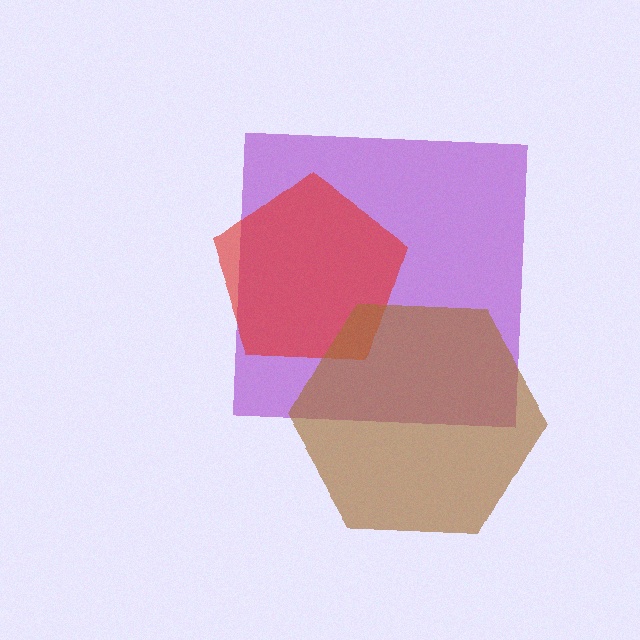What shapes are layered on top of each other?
The layered shapes are: a purple square, a red pentagon, a brown hexagon.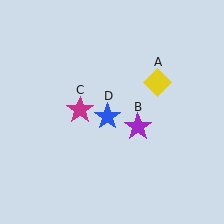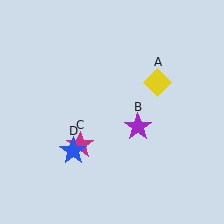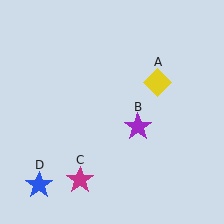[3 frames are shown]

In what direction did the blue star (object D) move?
The blue star (object D) moved down and to the left.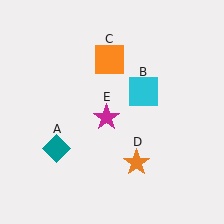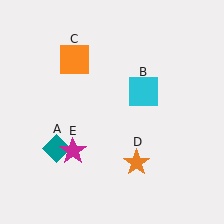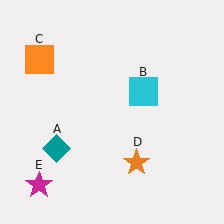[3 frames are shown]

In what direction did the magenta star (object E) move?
The magenta star (object E) moved down and to the left.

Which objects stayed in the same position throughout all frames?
Teal diamond (object A) and cyan square (object B) and orange star (object D) remained stationary.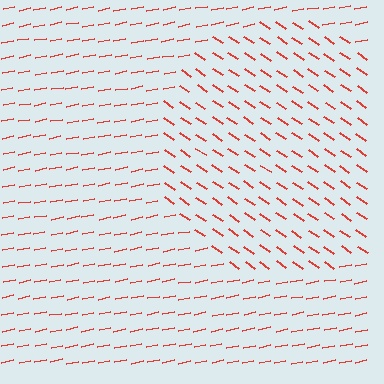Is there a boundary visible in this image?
Yes, there is a texture boundary formed by a change in line orientation.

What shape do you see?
I see a circle.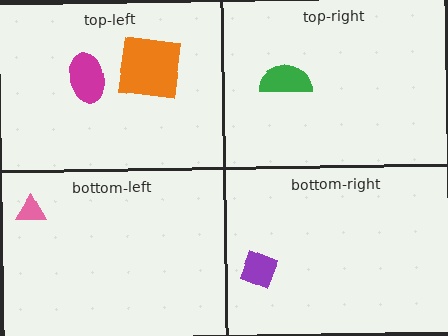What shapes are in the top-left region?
The orange square, the magenta ellipse.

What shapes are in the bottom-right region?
The purple diamond.